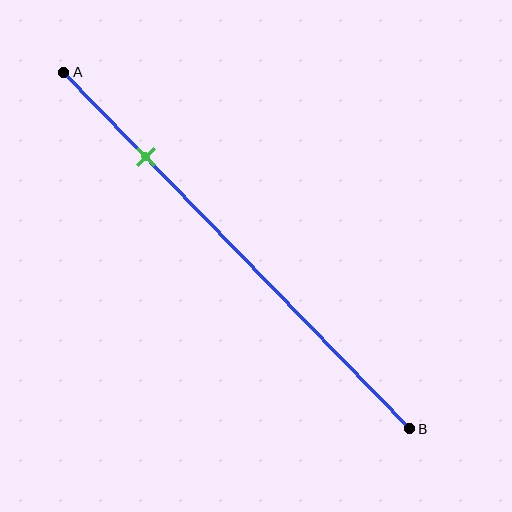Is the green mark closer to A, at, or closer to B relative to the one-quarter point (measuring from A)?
The green mark is approximately at the one-quarter point of segment AB.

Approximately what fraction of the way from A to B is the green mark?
The green mark is approximately 25% of the way from A to B.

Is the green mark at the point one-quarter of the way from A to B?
Yes, the mark is approximately at the one-quarter point.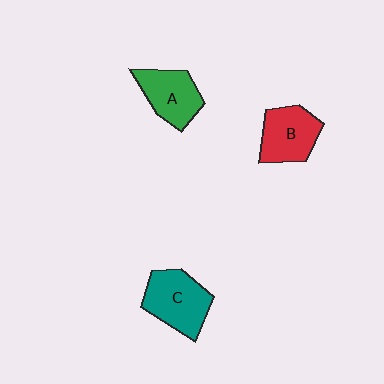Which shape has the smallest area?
Shape A (green).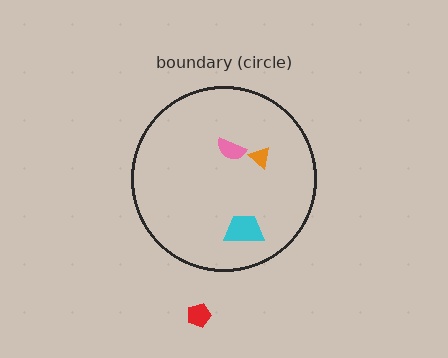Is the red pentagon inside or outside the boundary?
Outside.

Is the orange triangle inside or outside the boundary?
Inside.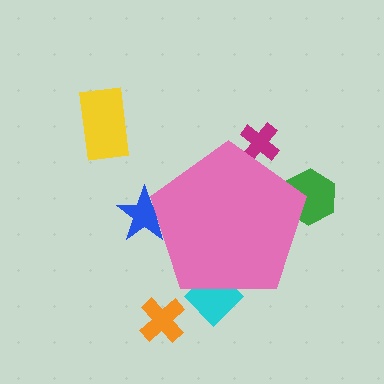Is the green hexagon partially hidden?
Yes, the green hexagon is partially hidden behind the pink pentagon.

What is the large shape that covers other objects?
A pink pentagon.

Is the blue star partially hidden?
Yes, the blue star is partially hidden behind the pink pentagon.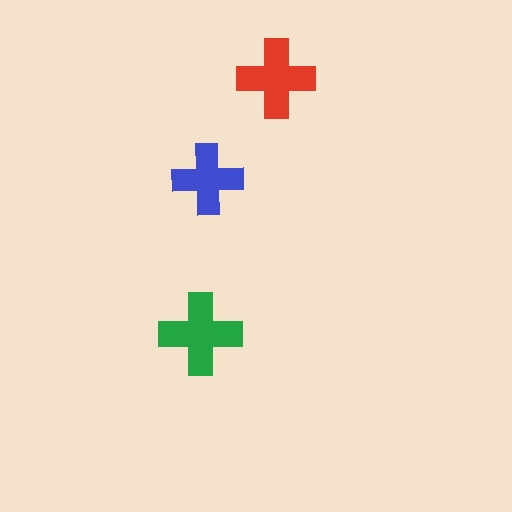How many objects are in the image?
There are 3 objects in the image.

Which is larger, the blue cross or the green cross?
The green one.